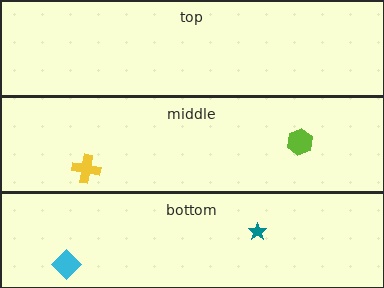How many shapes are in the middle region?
2.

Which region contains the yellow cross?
The middle region.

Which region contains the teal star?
The bottom region.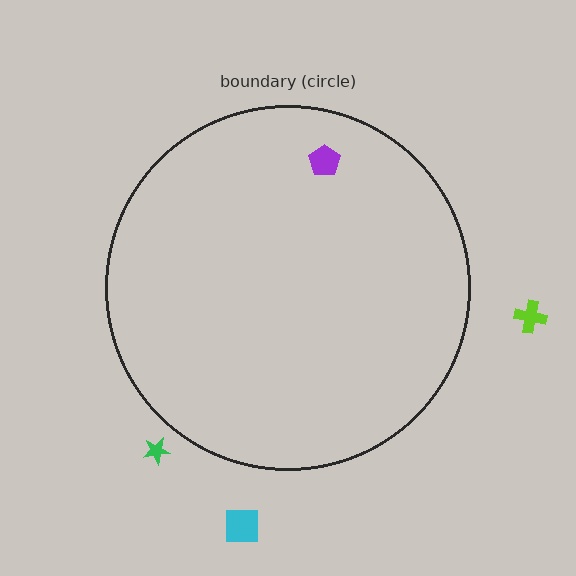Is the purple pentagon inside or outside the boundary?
Inside.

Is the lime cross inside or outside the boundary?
Outside.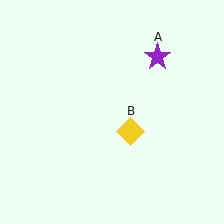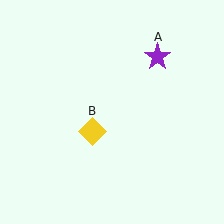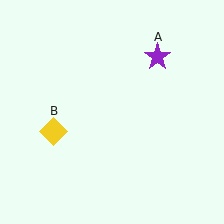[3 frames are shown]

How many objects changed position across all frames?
1 object changed position: yellow diamond (object B).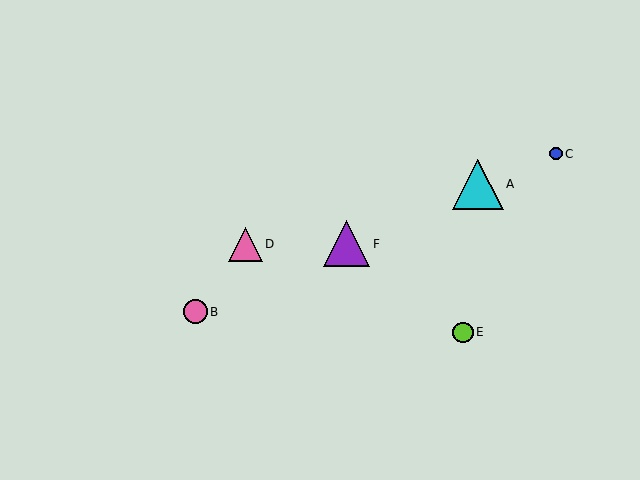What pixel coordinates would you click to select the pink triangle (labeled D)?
Click at (245, 244) to select the pink triangle D.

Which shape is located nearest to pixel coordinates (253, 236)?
The pink triangle (labeled D) at (245, 244) is nearest to that location.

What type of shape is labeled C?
Shape C is a blue circle.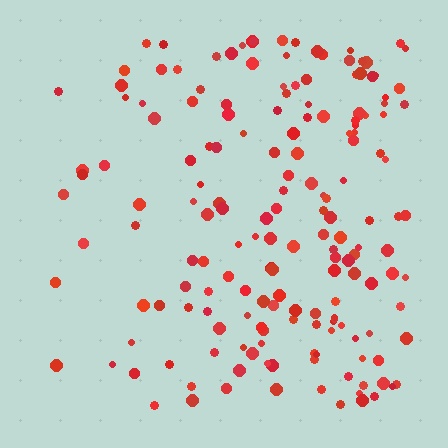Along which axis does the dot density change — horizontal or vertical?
Horizontal.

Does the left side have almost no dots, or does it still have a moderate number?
Still a moderate number, just noticeably fewer than the right.